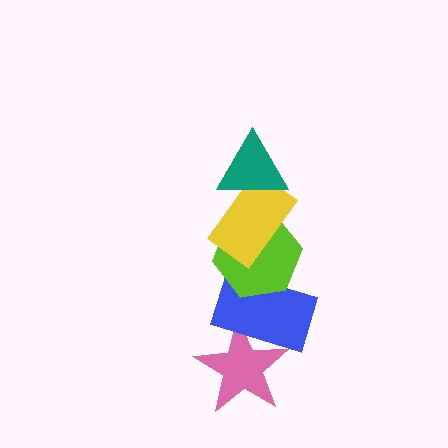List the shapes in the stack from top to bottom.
From top to bottom: the teal triangle, the yellow rectangle, the lime hexagon, the blue rectangle, the pink star.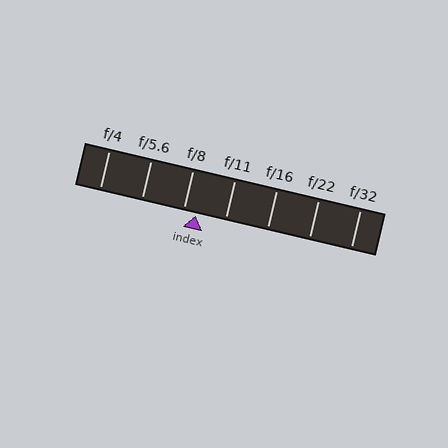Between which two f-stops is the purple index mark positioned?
The index mark is between f/8 and f/11.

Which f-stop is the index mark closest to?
The index mark is closest to f/8.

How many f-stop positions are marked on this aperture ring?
There are 7 f-stop positions marked.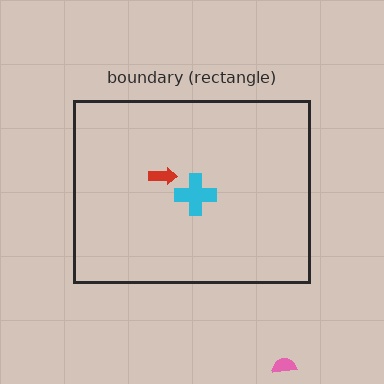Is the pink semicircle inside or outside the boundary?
Outside.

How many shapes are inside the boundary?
2 inside, 1 outside.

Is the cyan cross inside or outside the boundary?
Inside.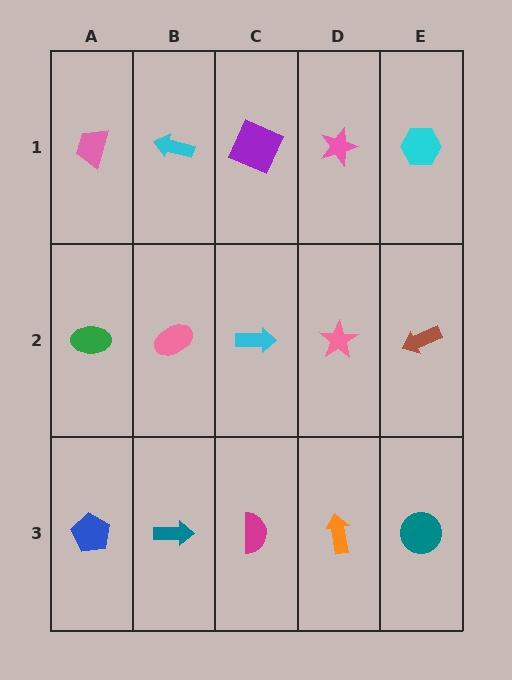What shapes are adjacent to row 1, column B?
A pink ellipse (row 2, column B), a pink trapezoid (row 1, column A), a purple square (row 1, column C).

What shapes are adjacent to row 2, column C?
A purple square (row 1, column C), a magenta semicircle (row 3, column C), a pink ellipse (row 2, column B), a pink star (row 2, column D).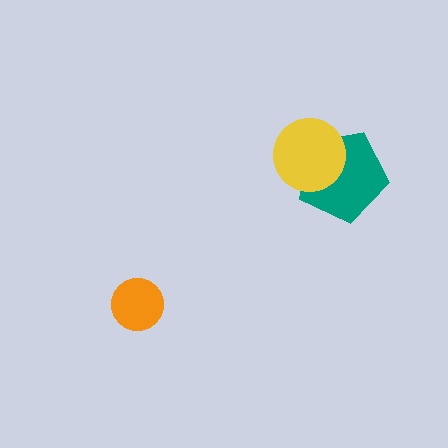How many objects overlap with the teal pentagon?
1 object overlaps with the teal pentagon.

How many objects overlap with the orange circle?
0 objects overlap with the orange circle.